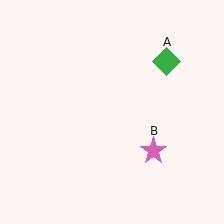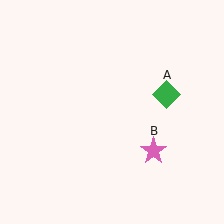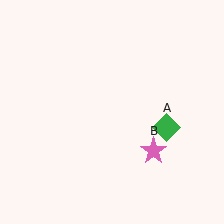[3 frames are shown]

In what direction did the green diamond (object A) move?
The green diamond (object A) moved down.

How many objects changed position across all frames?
1 object changed position: green diamond (object A).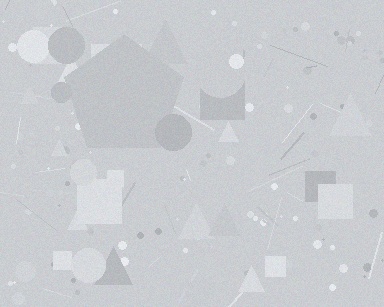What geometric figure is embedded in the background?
A pentagon is embedded in the background.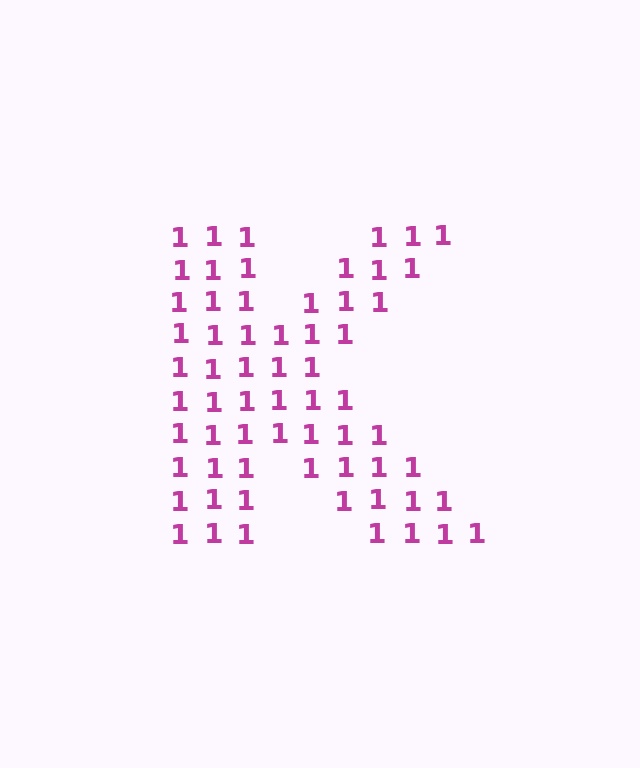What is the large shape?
The large shape is the letter K.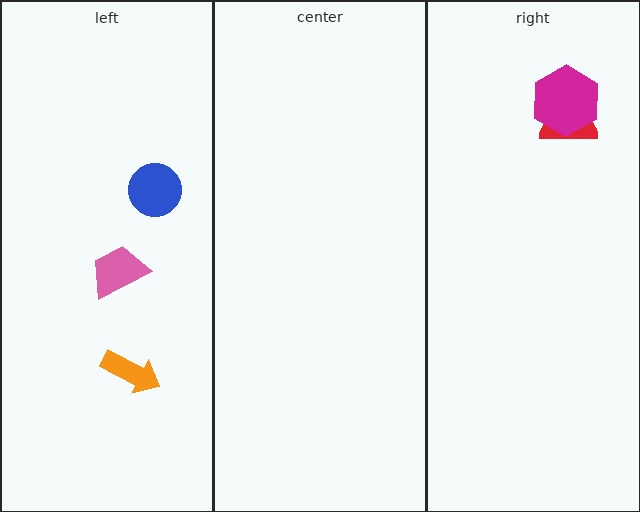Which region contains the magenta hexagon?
The right region.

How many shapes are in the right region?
2.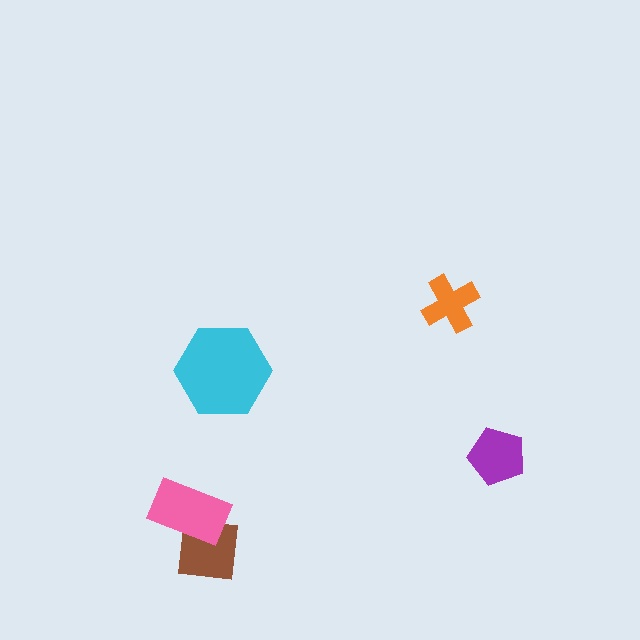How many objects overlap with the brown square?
1 object overlaps with the brown square.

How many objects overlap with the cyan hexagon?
0 objects overlap with the cyan hexagon.